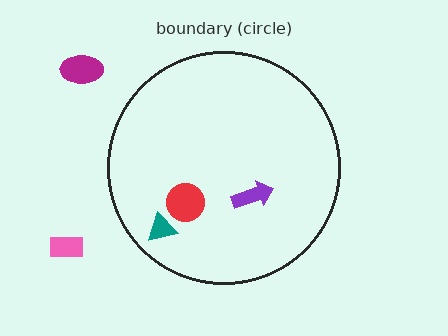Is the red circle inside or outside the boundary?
Inside.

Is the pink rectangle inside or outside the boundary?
Outside.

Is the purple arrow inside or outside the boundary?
Inside.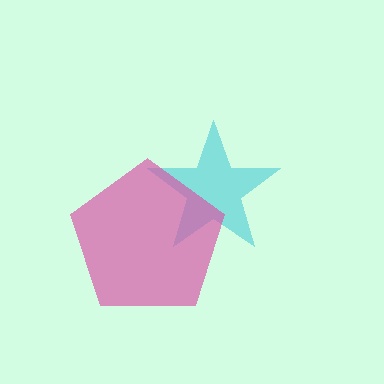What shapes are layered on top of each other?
The layered shapes are: a cyan star, a pink pentagon.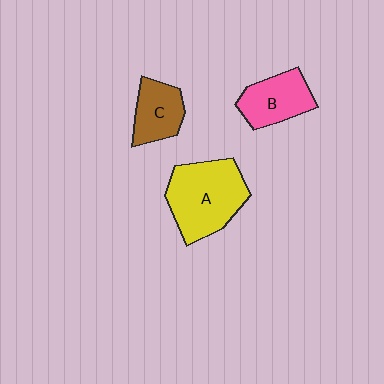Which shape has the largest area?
Shape A (yellow).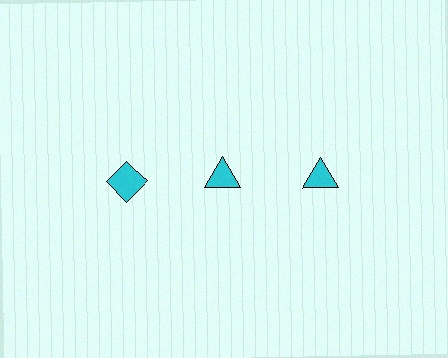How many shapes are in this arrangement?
There are 3 shapes arranged in a grid pattern.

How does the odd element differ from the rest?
It has a different shape: diamond instead of triangle.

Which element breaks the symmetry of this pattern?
The cyan diamond in the top row, leftmost column breaks the symmetry. All other shapes are cyan triangles.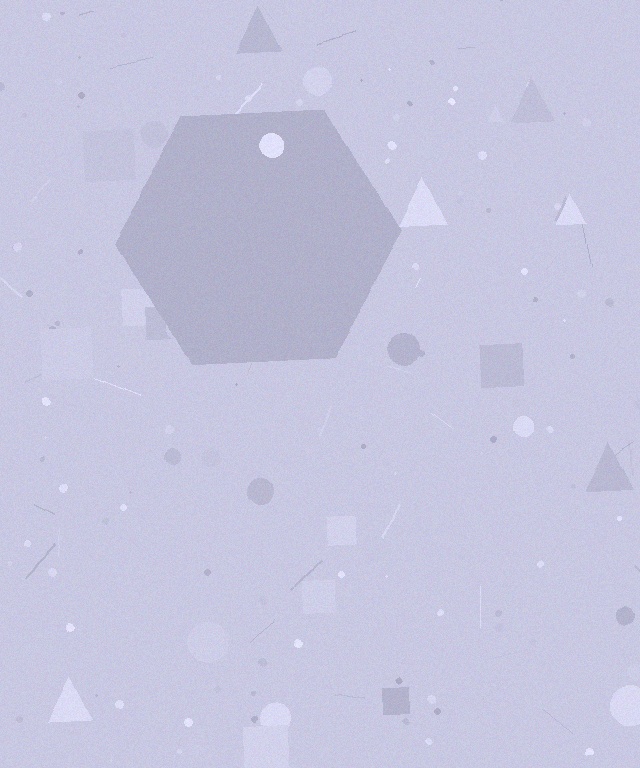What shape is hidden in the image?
A hexagon is hidden in the image.